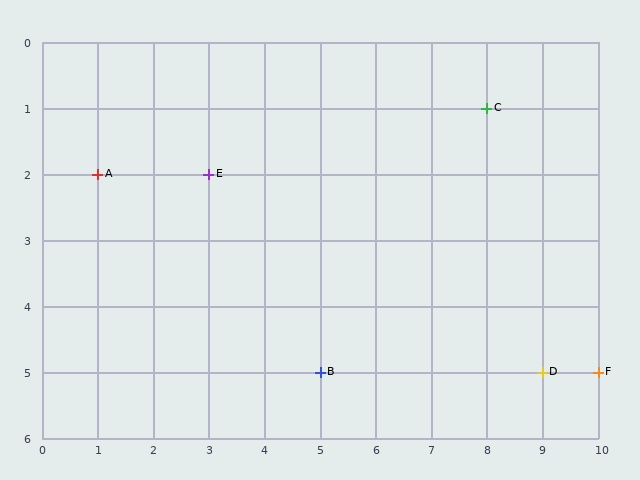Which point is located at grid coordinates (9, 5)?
Point D is at (9, 5).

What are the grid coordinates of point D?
Point D is at grid coordinates (9, 5).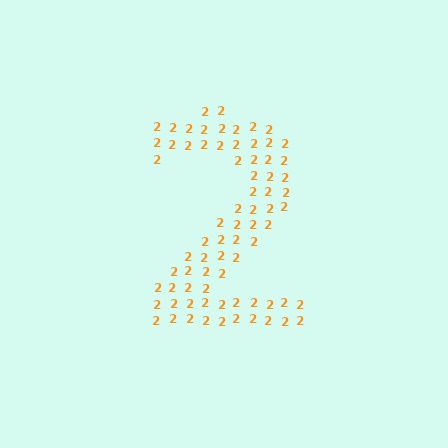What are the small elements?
The small elements are digit 2's.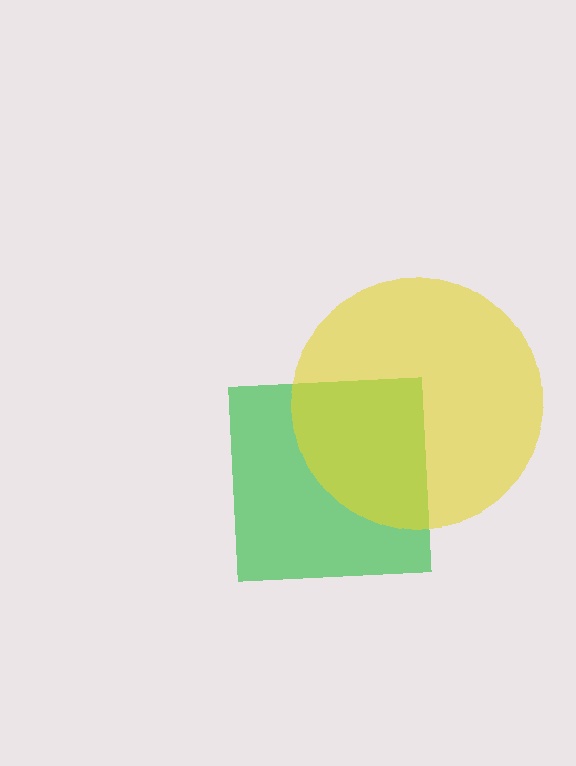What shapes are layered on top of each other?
The layered shapes are: a green square, a yellow circle.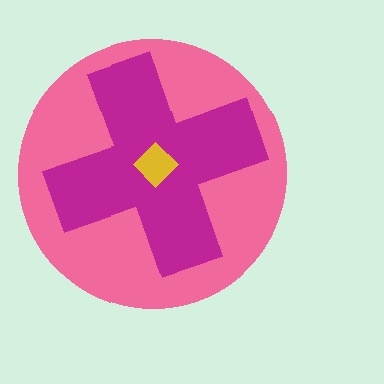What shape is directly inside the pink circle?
The magenta cross.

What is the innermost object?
The yellow diamond.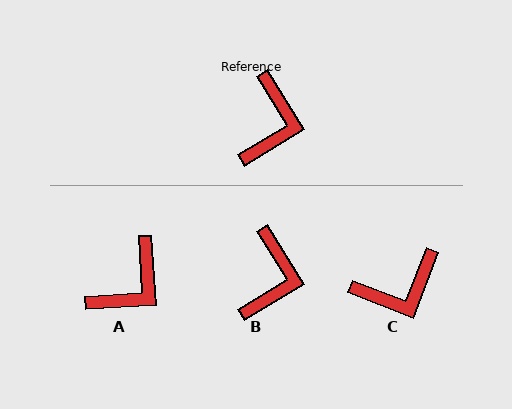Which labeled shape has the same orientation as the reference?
B.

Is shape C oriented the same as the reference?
No, it is off by about 53 degrees.